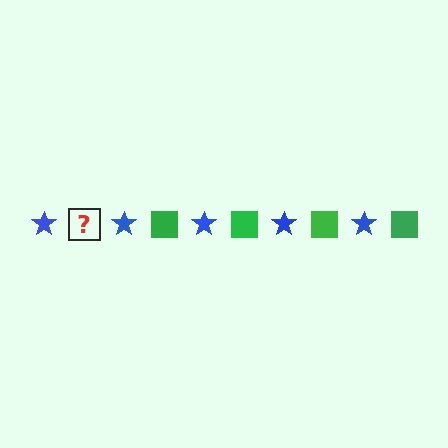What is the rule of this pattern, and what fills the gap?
The rule is that the pattern alternates between blue star and green square. The gap should be filled with a green square.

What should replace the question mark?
The question mark should be replaced with a green square.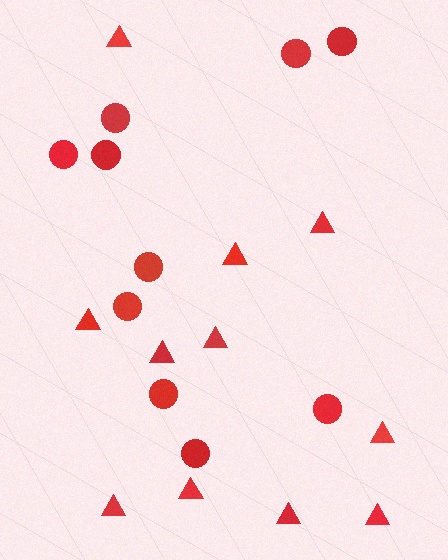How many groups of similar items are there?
There are 2 groups: one group of triangles (11) and one group of circles (10).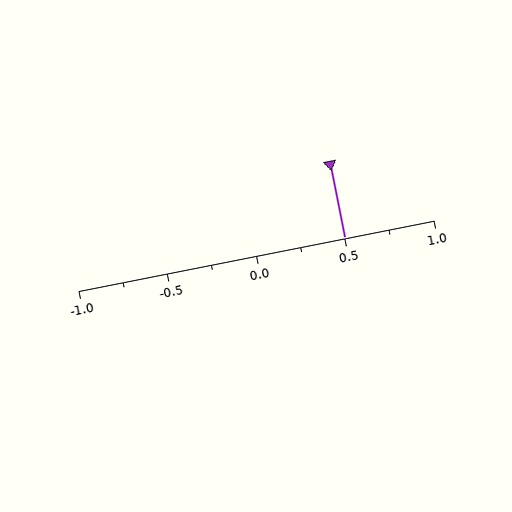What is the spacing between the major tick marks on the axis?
The major ticks are spaced 0.5 apart.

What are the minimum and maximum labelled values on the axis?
The axis runs from -1.0 to 1.0.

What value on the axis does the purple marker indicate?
The marker indicates approximately 0.5.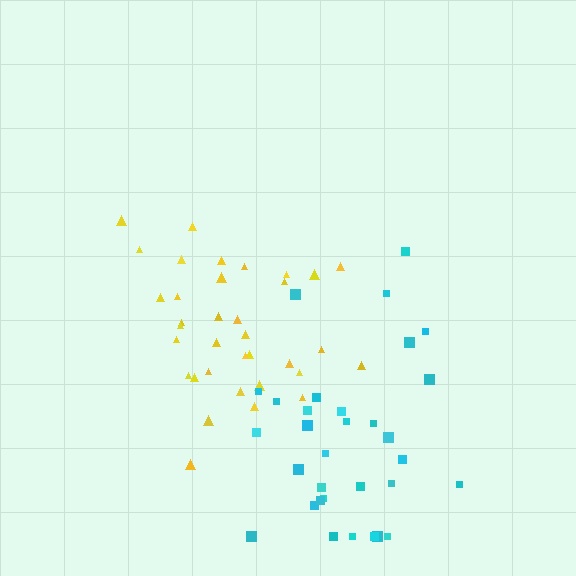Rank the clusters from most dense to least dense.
yellow, cyan.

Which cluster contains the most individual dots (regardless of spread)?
Yellow (35).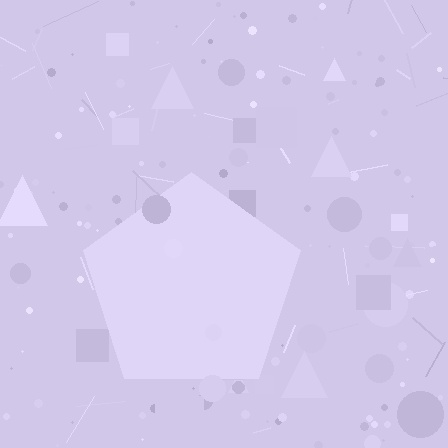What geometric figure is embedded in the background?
A pentagon is embedded in the background.